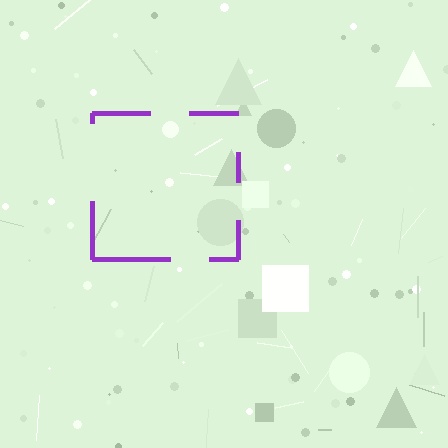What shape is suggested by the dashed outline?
The dashed outline suggests a square.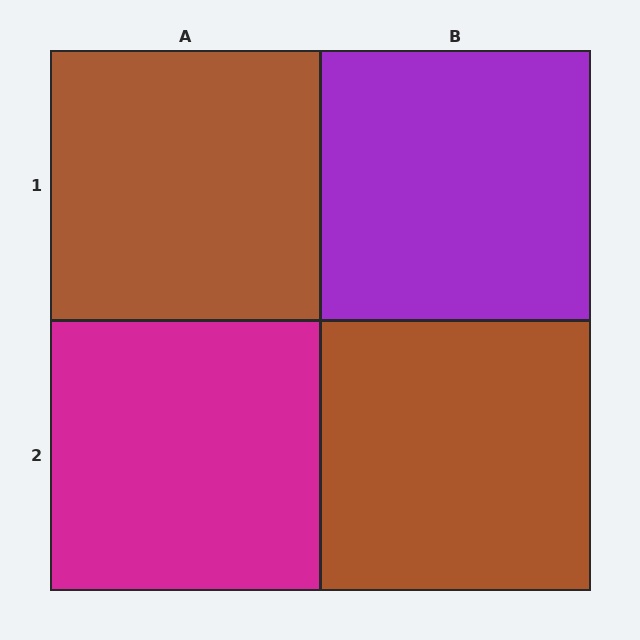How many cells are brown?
2 cells are brown.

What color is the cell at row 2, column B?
Brown.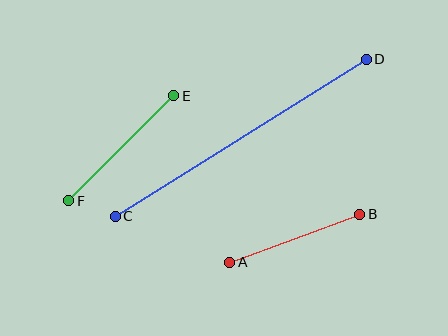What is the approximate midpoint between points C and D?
The midpoint is at approximately (241, 138) pixels.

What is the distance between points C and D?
The distance is approximately 296 pixels.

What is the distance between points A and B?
The distance is approximately 138 pixels.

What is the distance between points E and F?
The distance is approximately 148 pixels.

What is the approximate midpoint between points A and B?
The midpoint is at approximately (295, 238) pixels.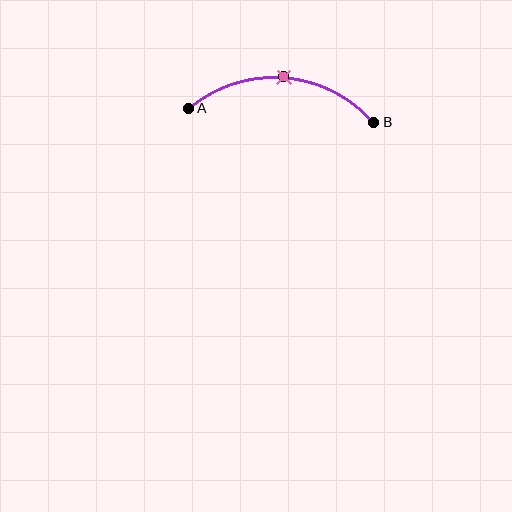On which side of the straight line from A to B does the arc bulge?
The arc bulges above the straight line connecting A and B.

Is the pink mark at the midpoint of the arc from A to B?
Yes. The pink mark lies on the arc at equal arc-length from both A and B — it is the arc midpoint.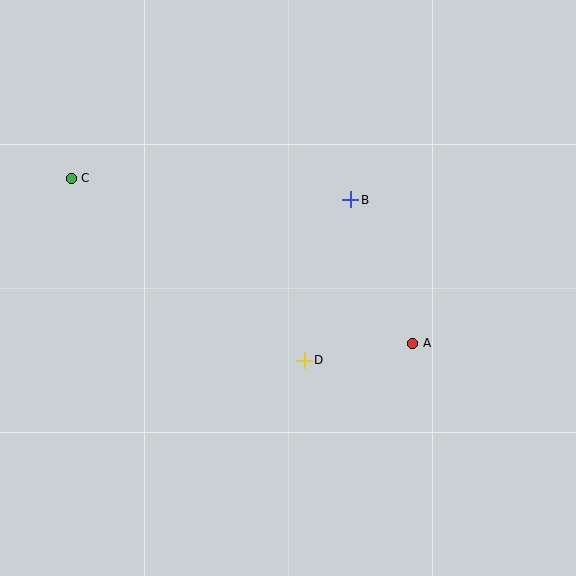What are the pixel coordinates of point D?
Point D is at (304, 360).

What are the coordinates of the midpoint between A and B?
The midpoint between A and B is at (382, 271).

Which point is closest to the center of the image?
Point D at (304, 360) is closest to the center.